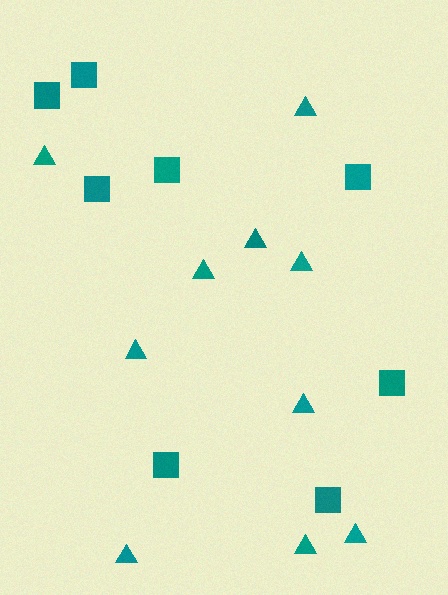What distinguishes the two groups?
There are 2 groups: one group of triangles (10) and one group of squares (8).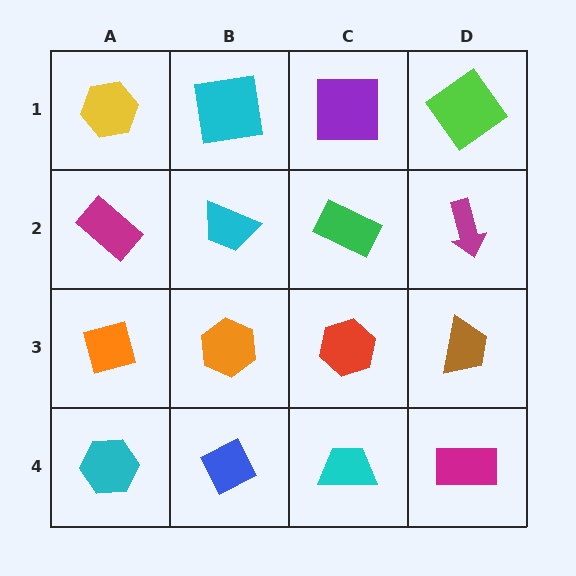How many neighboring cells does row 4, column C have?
3.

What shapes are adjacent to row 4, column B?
An orange hexagon (row 3, column B), a cyan hexagon (row 4, column A), a cyan trapezoid (row 4, column C).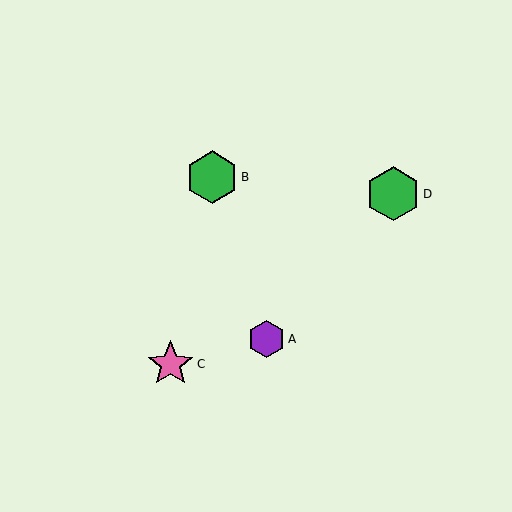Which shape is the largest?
The green hexagon (labeled D) is the largest.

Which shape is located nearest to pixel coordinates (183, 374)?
The pink star (labeled C) at (170, 364) is nearest to that location.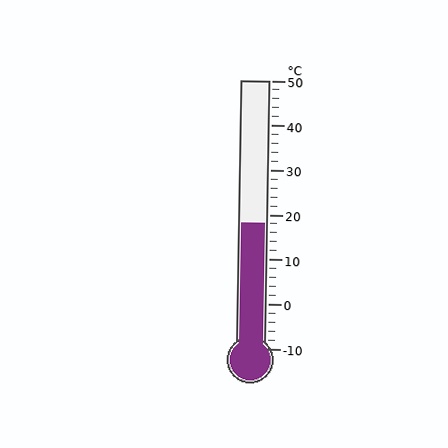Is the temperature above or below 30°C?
The temperature is below 30°C.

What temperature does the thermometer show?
The thermometer shows approximately 18°C.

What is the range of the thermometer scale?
The thermometer scale ranges from -10°C to 50°C.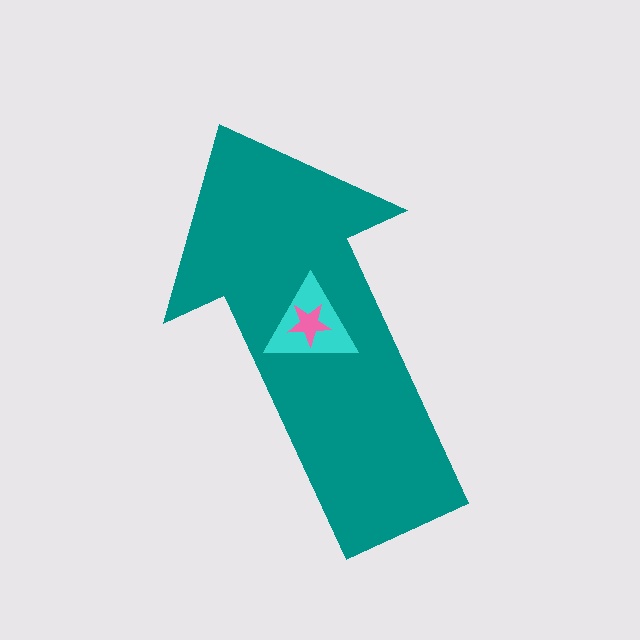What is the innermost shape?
The pink star.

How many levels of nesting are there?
3.